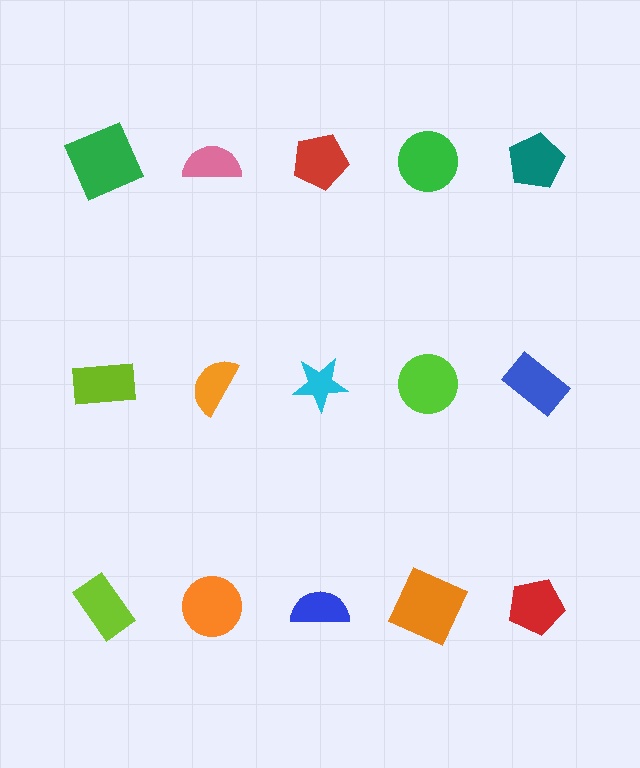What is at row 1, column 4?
A green circle.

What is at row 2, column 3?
A cyan star.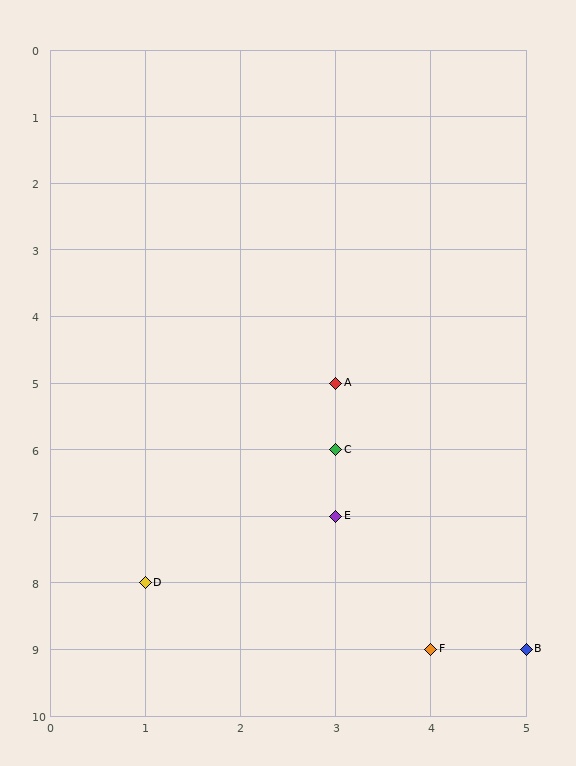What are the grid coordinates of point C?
Point C is at grid coordinates (3, 6).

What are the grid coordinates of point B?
Point B is at grid coordinates (5, 9).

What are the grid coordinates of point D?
Point D is at grid coordinates (1, 8).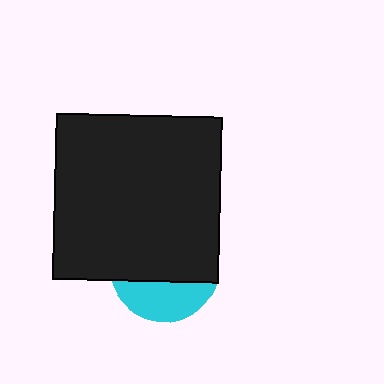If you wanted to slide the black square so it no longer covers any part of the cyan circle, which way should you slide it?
Slide it up — that is the most direct way to separate the two shapes.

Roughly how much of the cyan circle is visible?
A small part of it is visible (roughly 33%).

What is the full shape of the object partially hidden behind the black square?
The partially hidden object is a cyan circle.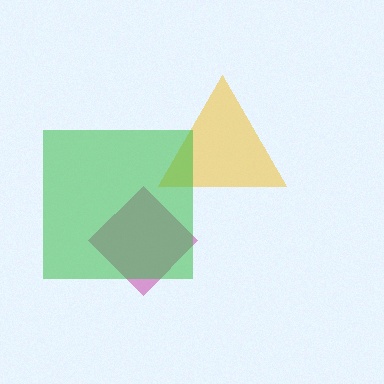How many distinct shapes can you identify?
There are 3 distinct shapes: a yellow triangle, a magenta diamond, a green square.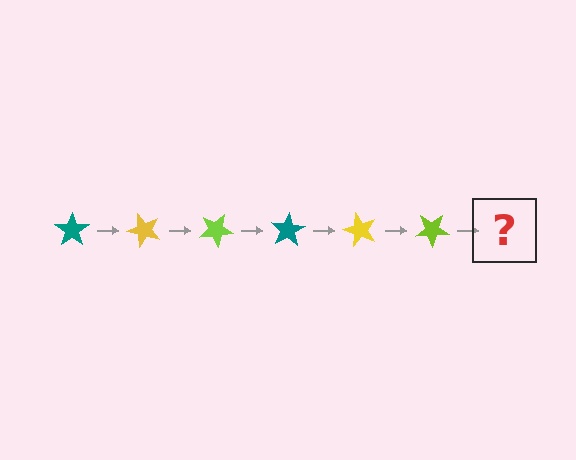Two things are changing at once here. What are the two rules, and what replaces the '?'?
The two rules are that it rotates 50 degrees each step and the color cycles through teal, yellow, and lime. The '?' should be a teal star, rotated 300 degrees from the start.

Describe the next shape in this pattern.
It should be a teal star, rotated 300 degrees from the start.